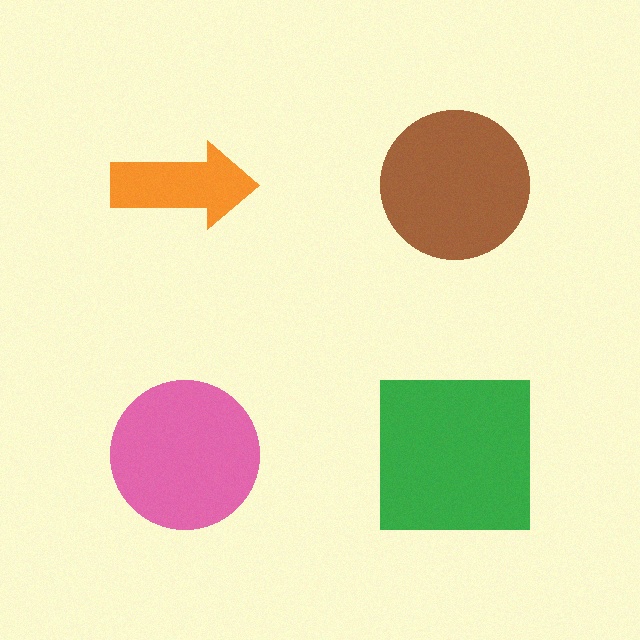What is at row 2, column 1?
A pink circle.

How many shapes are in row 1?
2 shapes.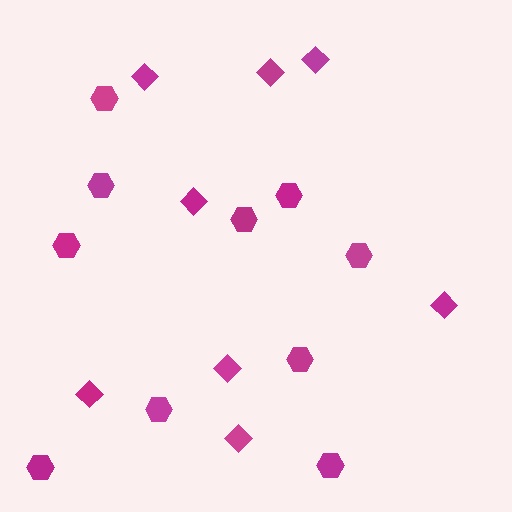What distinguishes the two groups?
There are 2 groups: one group of diamonds (8) and one group of hexagons (10).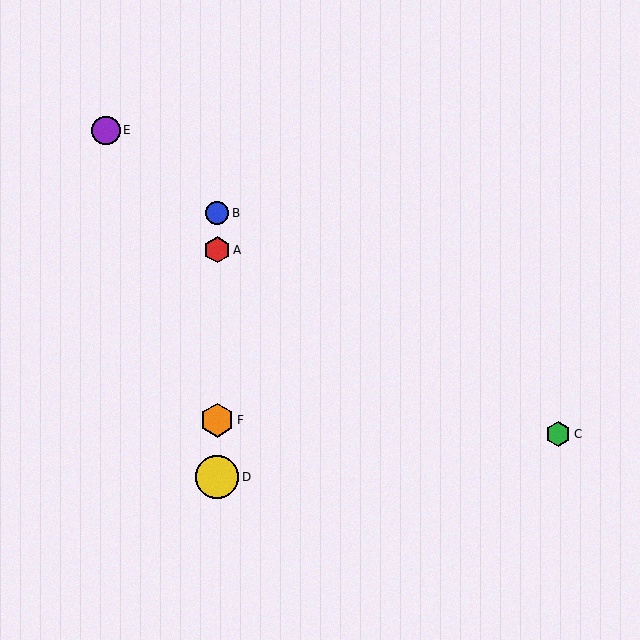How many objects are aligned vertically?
4 objects (A, B, D, F) are aligned vertically.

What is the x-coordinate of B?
Object B is at x≈217.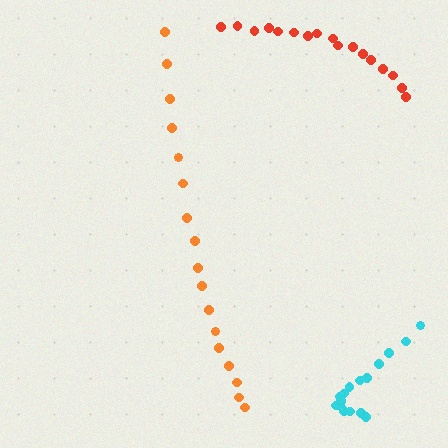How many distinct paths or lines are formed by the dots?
There are 3 distinct paths.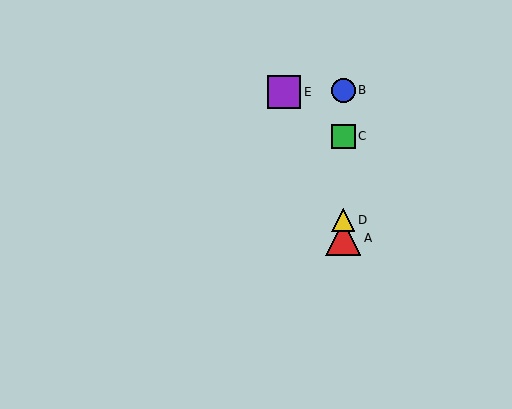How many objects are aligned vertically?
4 objects (A, B, C, D) are aligned vertically.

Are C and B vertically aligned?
Yes, both are at x≈343.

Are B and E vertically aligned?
No, B is at x≈343 and E is at x≈284.